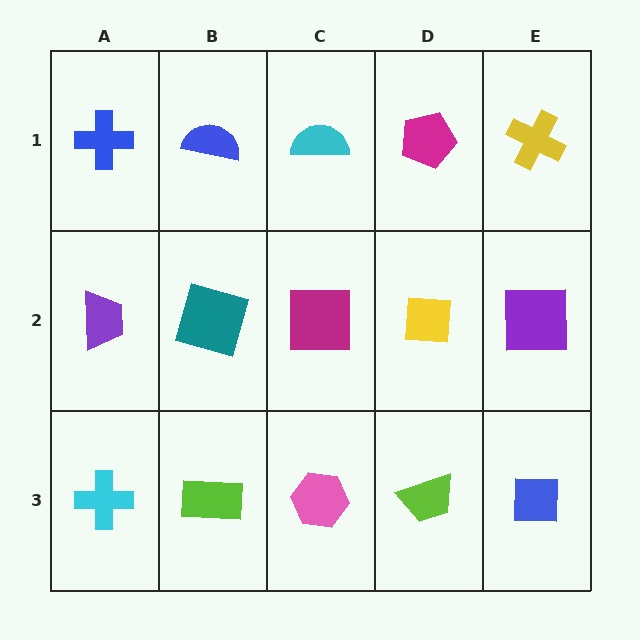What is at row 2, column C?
A magenta square.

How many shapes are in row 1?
5 shapes.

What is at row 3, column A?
A cyan cross.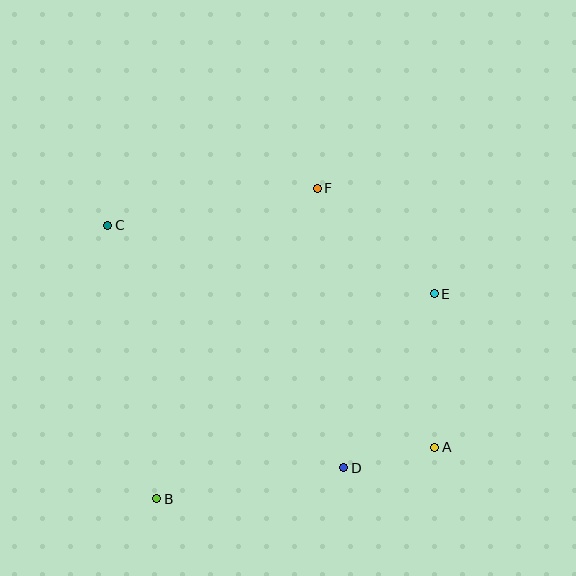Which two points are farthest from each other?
Points A and C are farthest from each other.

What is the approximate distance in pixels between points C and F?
The distance between C and F is approximately 213 pixels.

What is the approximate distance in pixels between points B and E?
The distance between B and E is approximately 345 pixels.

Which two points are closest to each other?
Points A and D are closest to each other.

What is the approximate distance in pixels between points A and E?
The distance between A and E is approximately 153 pixels.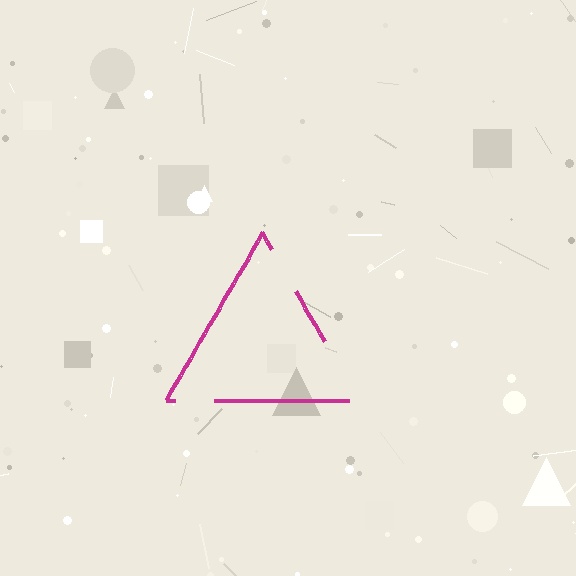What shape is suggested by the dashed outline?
The dashed outline suggests a triangle.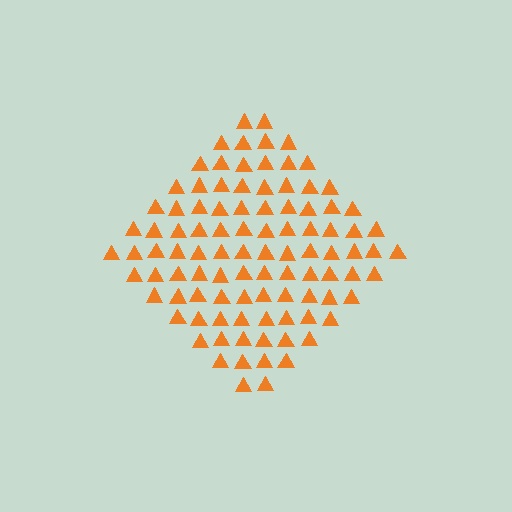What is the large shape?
The large shape is a diamond.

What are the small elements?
The small elements are triangles.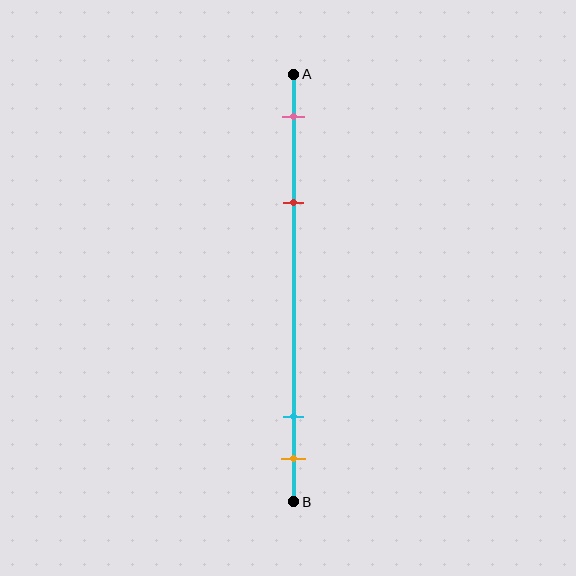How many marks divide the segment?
There are 4 marks dividing the segment.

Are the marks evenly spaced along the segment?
No, the marks are not evenly spaced.